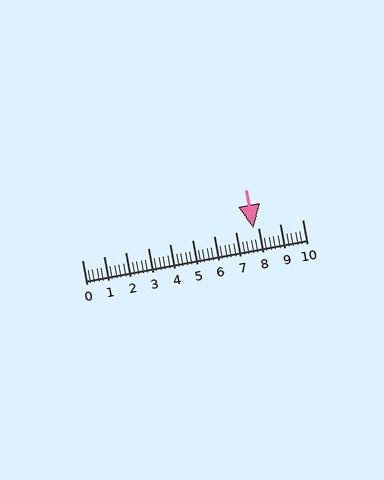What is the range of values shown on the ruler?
The ruler shows values from 0 to 10.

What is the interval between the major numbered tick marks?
The major tick marks are spaced 1 units apart.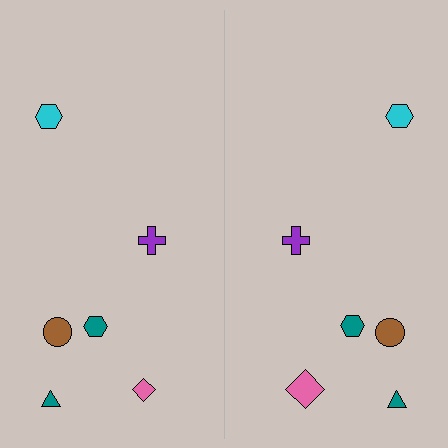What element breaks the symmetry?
The pink diamond on the right side has a different size than its mirror counterpart.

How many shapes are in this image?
There are 12 shapes in this image.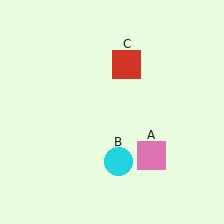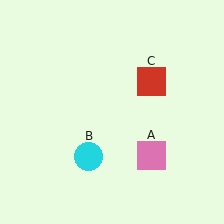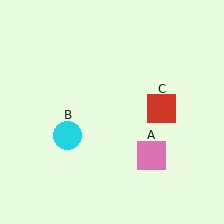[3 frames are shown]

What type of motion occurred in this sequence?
The cyan circle (object B), red square (object C) rotated clockwise around the center of the scene.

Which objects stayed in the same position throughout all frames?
Pink square (object A) remained stationary.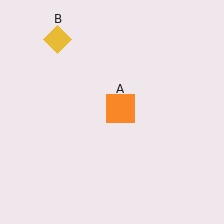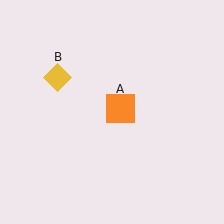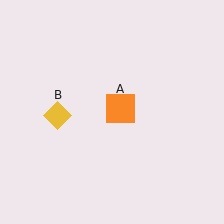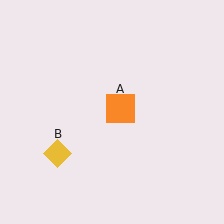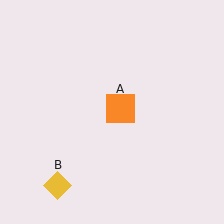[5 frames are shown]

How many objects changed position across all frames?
1 object changed position: yellow diamond (object B).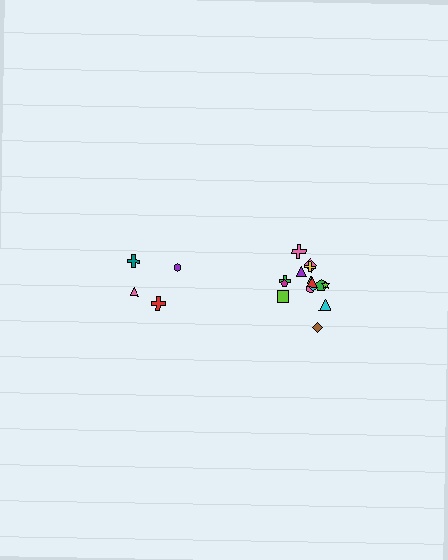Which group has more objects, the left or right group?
The right group.